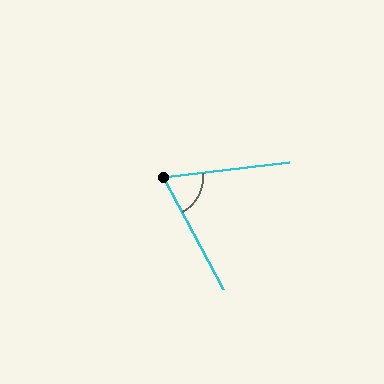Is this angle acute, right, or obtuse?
It is acute.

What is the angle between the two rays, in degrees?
Approximately 68 degrees.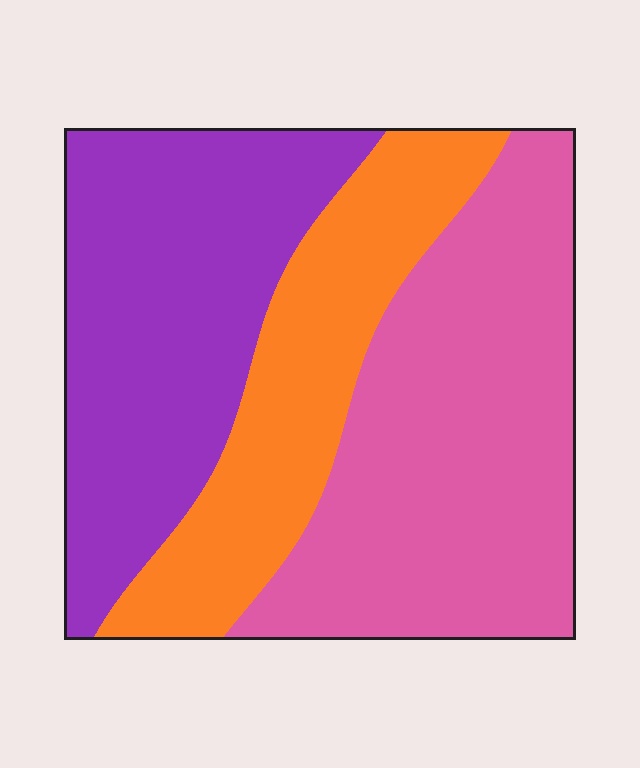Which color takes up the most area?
Pink, at roughly 40%.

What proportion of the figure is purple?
Purple takes up about one third (1/3) of the figure.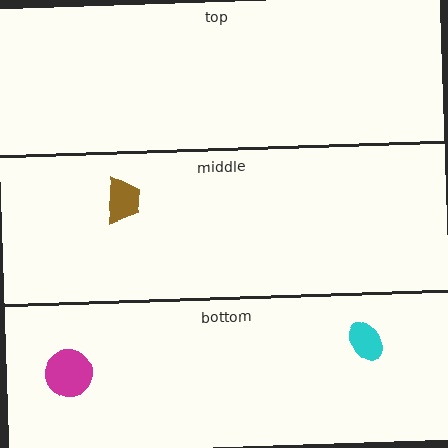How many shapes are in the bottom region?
2.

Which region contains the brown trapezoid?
The middle region.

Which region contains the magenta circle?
The bottom region.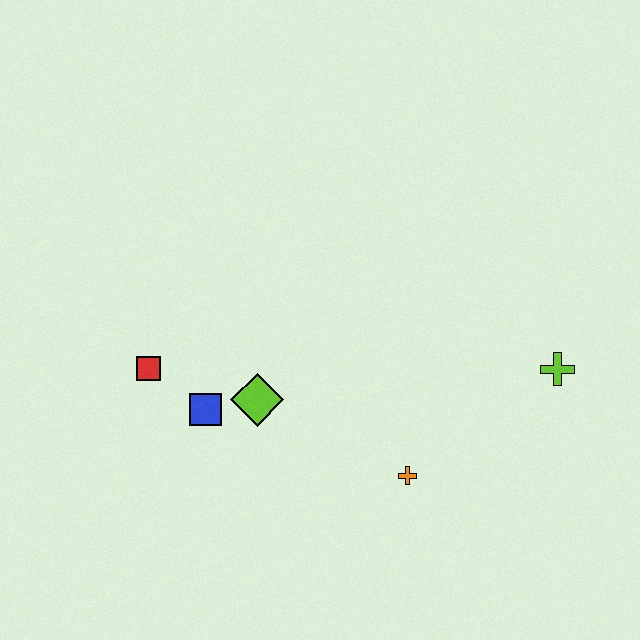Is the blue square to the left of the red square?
No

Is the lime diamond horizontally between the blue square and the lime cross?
Yes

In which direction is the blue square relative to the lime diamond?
The blue square is to the left of the lime diamond.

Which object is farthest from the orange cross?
The red square is farthest from the orange cross.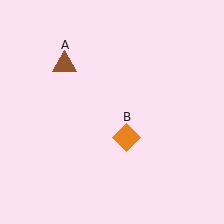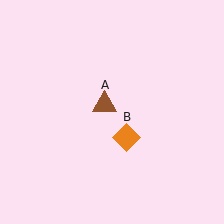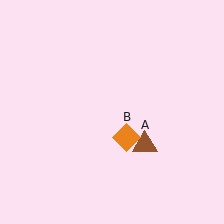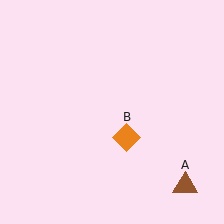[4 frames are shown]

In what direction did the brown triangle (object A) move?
The brown triangle (object A) moved down and to the right.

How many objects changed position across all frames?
1 object changed position: brown triangle (object A).